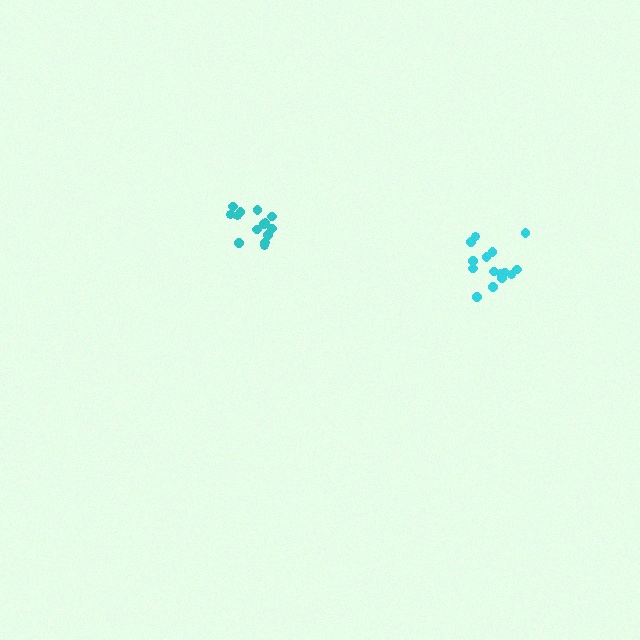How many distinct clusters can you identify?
There are 2 distinct clusters.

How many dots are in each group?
Group 1: 14 dots, Group 2: 15 dots (29 total).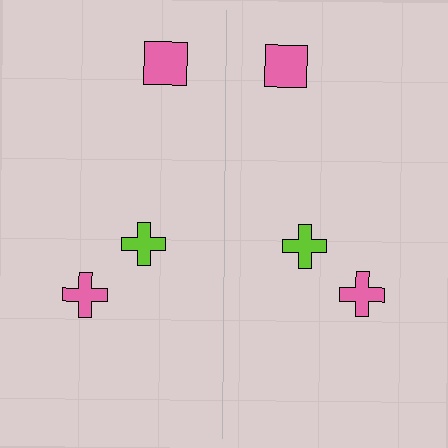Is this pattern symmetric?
Yes, this pattern has bilateral (reflection) symmetry.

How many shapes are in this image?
There are 6 shapes in this image.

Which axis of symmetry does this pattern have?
The pattern has a vertical axis of symmetry running through the center of the image.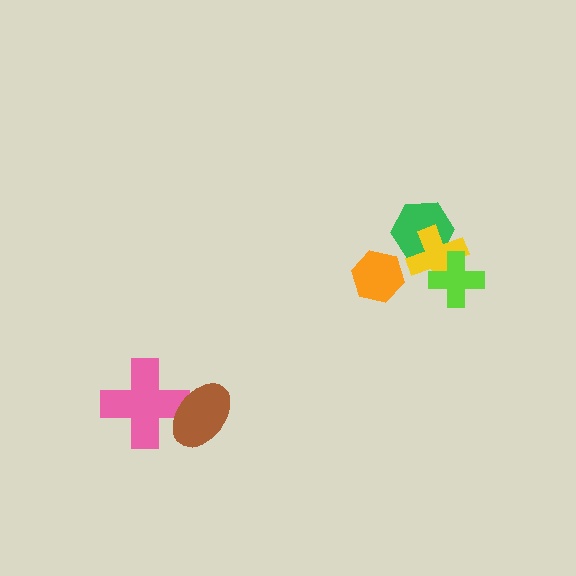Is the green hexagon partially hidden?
Yes, it is partially covered by another shape.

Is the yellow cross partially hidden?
Yes, it is partially covered by another shape.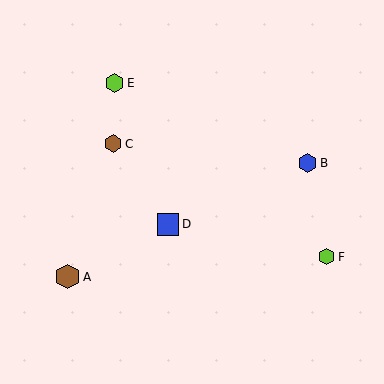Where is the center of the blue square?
The center of the blue square is at (168, 224).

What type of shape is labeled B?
Shape B is a blue hexagon.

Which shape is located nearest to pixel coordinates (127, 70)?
The lime hexagon (labeled E) at (115, 83) is nearest to that location.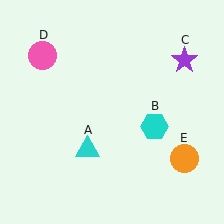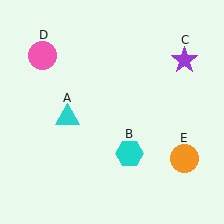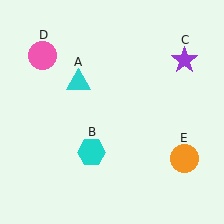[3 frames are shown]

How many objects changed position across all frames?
2 objects changed position: cyan triangle (object A), cyan hexagon (object B).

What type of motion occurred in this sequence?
The cyan triangle (object A), cyan hexagon (object B) rotated clockwise around the center of the scene.